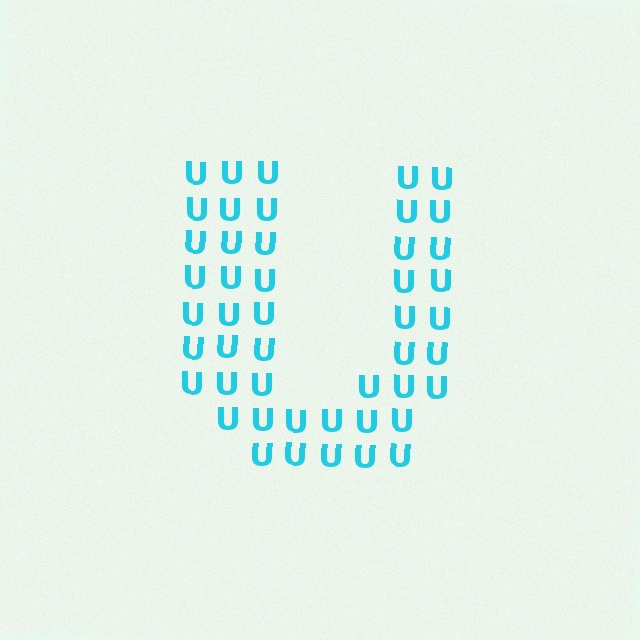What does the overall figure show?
The overall figure shows the letter U.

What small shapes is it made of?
It is made of small letter U's.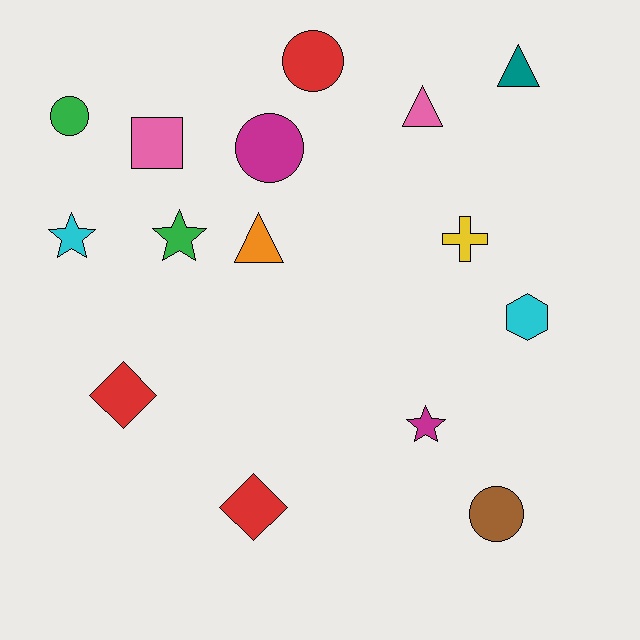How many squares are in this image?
There is 1 square.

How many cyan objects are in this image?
There are 2 cyan objects.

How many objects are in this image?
There are 15 objects.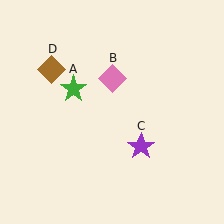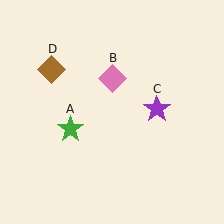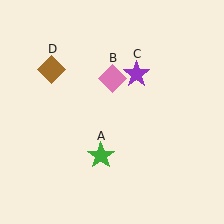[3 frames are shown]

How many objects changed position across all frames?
2 objects changed position: green star (object A), purple star (object C).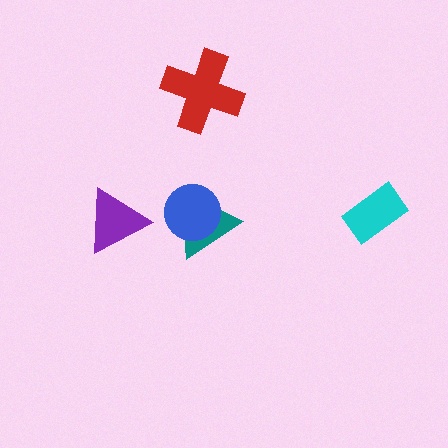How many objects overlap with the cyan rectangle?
0 objects overlap with the cyan rectangle.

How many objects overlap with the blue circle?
1 object overlaps with the blue circle.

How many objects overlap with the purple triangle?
0 objects overlap with the purple triangle.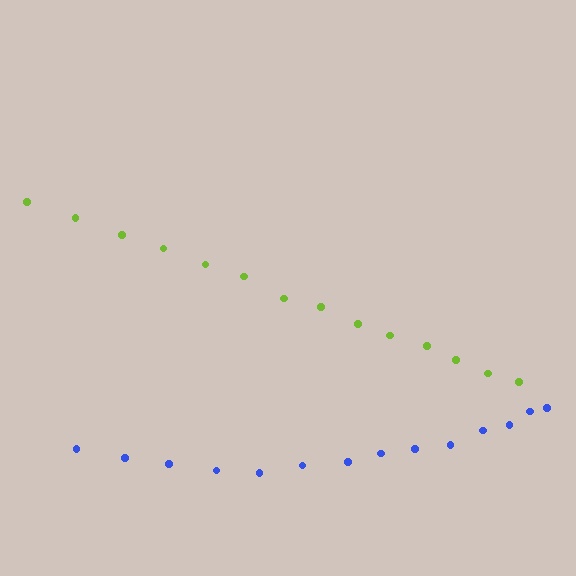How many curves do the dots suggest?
There are 2 distinct paths.